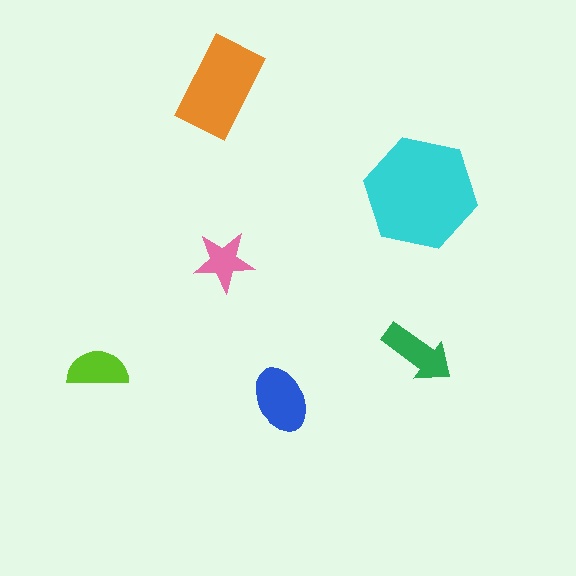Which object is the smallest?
The pink star.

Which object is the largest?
The cyan hexagon.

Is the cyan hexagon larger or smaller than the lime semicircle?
Larger.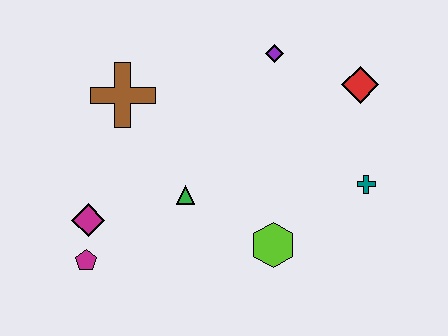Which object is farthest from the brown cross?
The teal cross is farthest from the brown cross.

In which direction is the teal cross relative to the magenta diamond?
The teal cross is to the right of the magenta diamond.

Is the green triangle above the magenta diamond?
Yes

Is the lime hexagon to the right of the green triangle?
Yes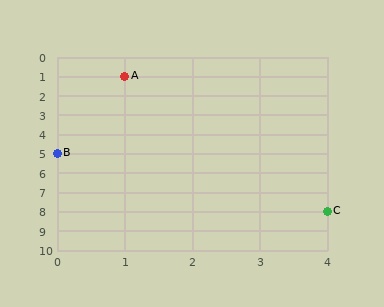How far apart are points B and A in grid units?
Points B and A are 1 column and 4 rows apart (about 4.1 grid units diagonally).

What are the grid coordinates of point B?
Point B is at grid coordinates (0, 5).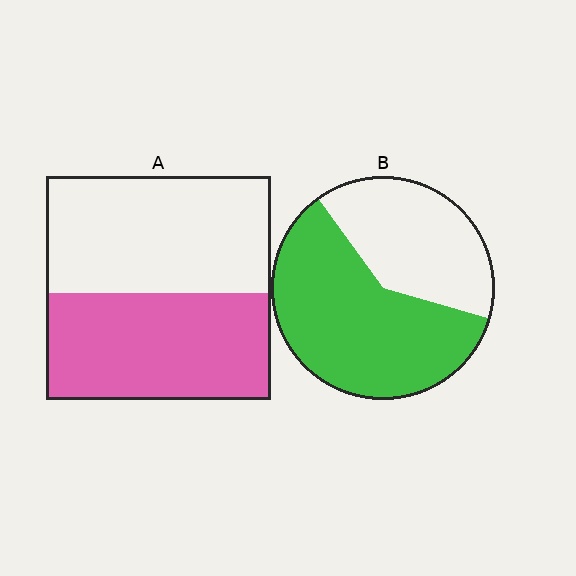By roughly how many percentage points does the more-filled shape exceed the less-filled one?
By roughly 15 percentage points (B over A).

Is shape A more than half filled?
Roughly half.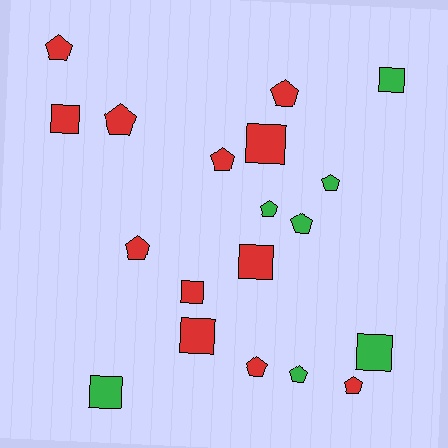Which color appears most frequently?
Red, with 12 objects.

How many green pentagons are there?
There are 4 green pentagons.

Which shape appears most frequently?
Pentagon, with 11 objects.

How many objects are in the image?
There are 19 objects.